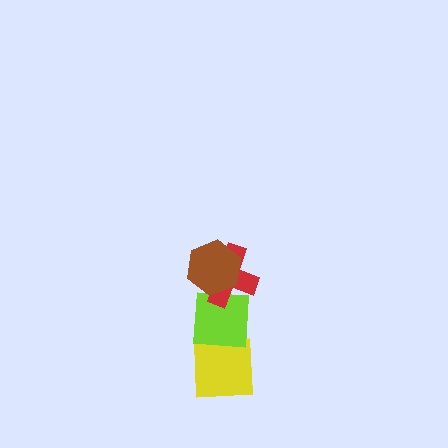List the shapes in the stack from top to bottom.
From top to bottom: the brown hexagon, the red cross, the lime square, the yellow square.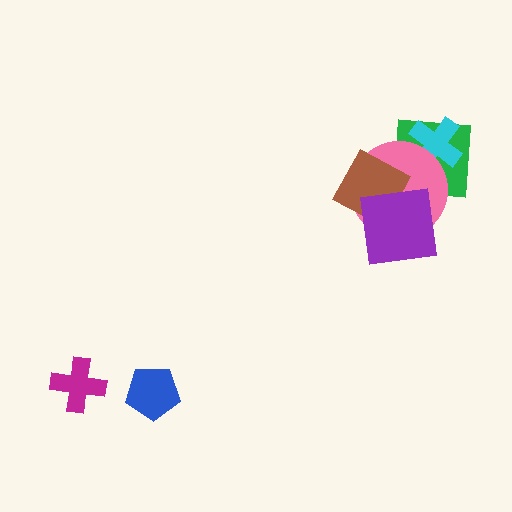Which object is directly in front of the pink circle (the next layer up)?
The brown diamond is directly in front of the pink circle.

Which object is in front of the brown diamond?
The purple square is in front of the brown diamond.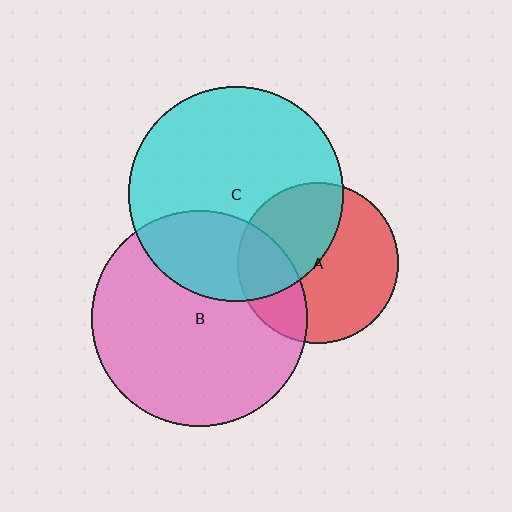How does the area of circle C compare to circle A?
Approximately 1.8 times.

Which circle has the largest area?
Circle B (pink).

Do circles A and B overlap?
Yes.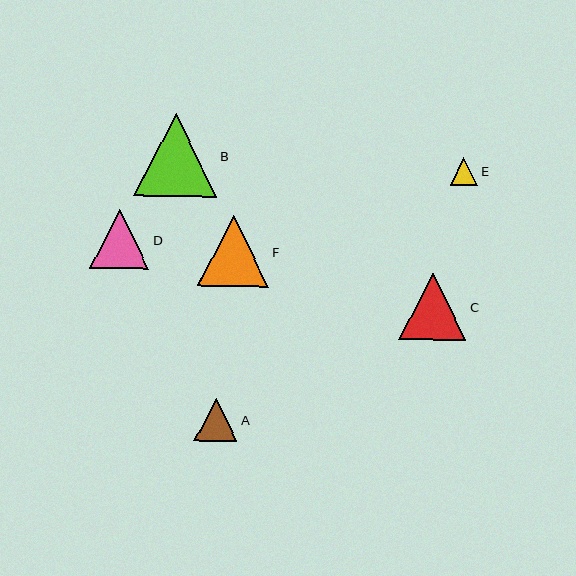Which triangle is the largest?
Triangle B is the largest with a size of approximately 83 pixels.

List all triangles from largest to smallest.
From largest to smallest: B, F, C, D, A, E.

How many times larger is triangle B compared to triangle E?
Triangle B is approximately 3.0 times the size of triangle E.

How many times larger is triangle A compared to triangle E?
Triangle A is approximately 1.6 times the size of triangle E.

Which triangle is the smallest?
Triangle E is the smallest with a size of approximately 27 pixels.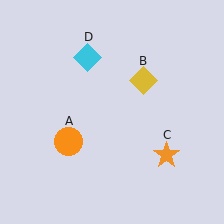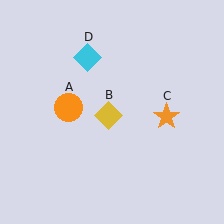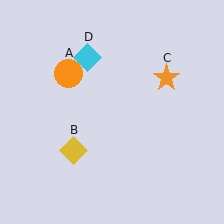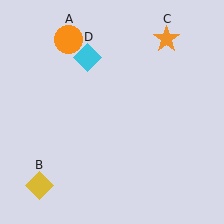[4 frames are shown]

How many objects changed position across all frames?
3 objects changed position: orange circle (object A), yellow diamond (object B), orange star (object C).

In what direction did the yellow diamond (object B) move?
The yellow diamond (object B) moved down and to the left.